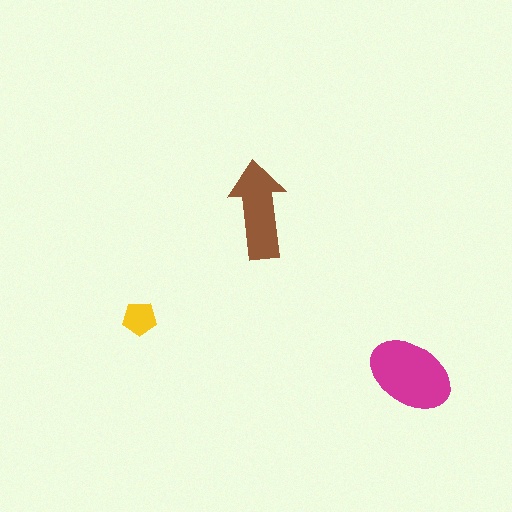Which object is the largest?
The magenta ellipse.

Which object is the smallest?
The yellow pentagon.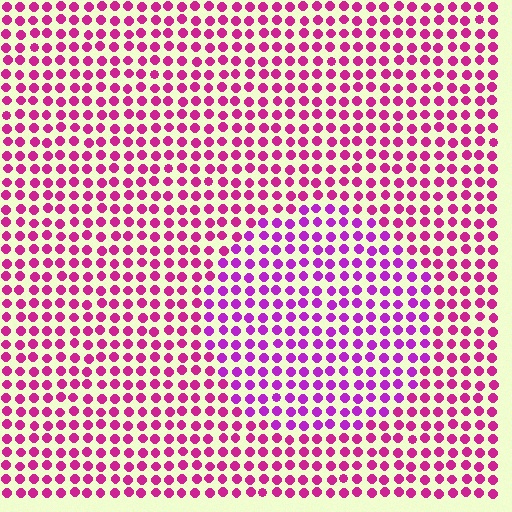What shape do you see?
I see a circle.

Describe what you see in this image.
The image is filled with small magenta elements in a uniform arrangement. A circle-shaped region is visible where the elements are tinted to a slightly different hue, forming a subtle color boundary.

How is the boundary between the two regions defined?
The boundary is defined purely by a slight shift in hue (about 27 degrees). Spacing, size, and orientation are identical on both sides.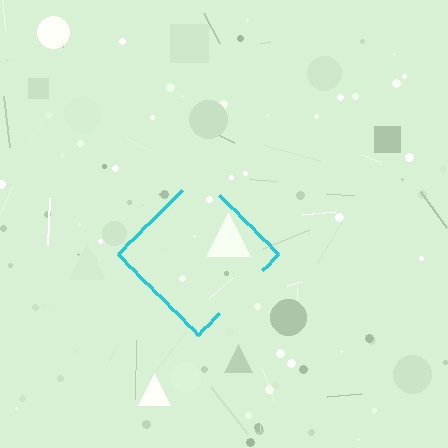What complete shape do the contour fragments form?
The contour fragments form a diamond.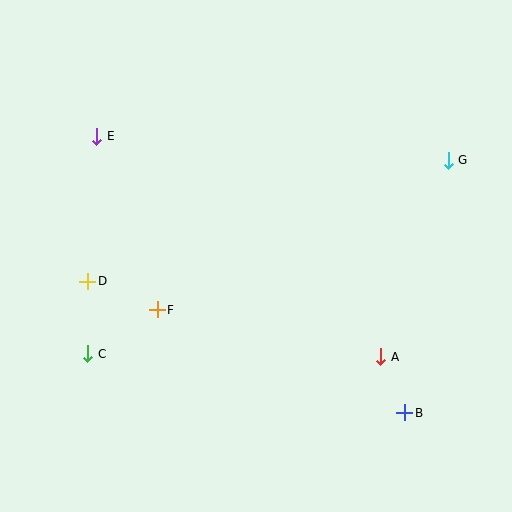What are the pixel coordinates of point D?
Point D is at (88, 281).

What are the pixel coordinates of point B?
Point B is at (405, 413).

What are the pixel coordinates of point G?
Point G is at (448, 160).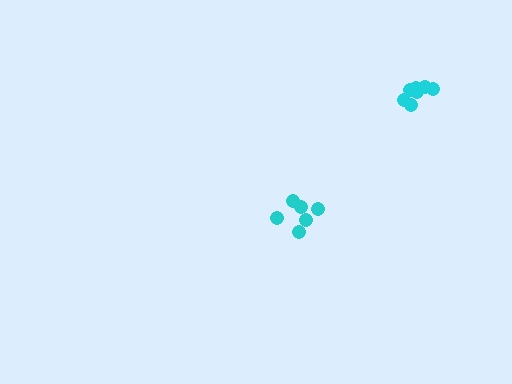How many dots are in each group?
Group 1: 6 dots, Group 2: 7 dots (13 total).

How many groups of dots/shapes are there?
There are 2 groups.